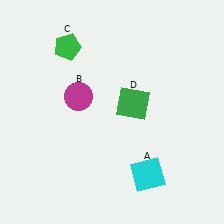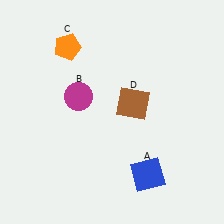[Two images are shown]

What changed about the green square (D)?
In Image 1, D is green. In Image 2, it changed to brown.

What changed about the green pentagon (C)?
In Image 1, C is green. In Image 2, it changed to orange.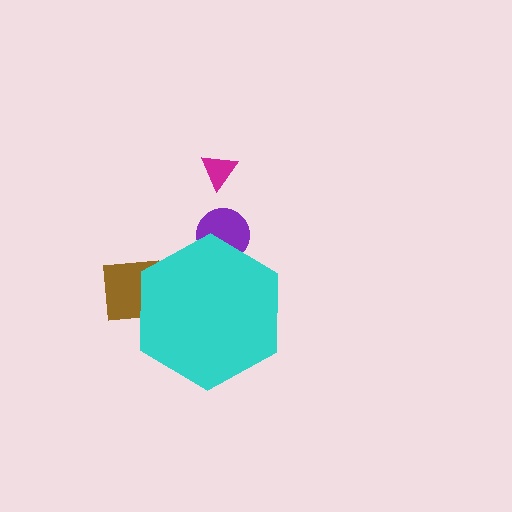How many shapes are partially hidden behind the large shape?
2 shapes are partially hidden.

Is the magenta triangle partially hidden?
No, the magenta triangle is fully visible.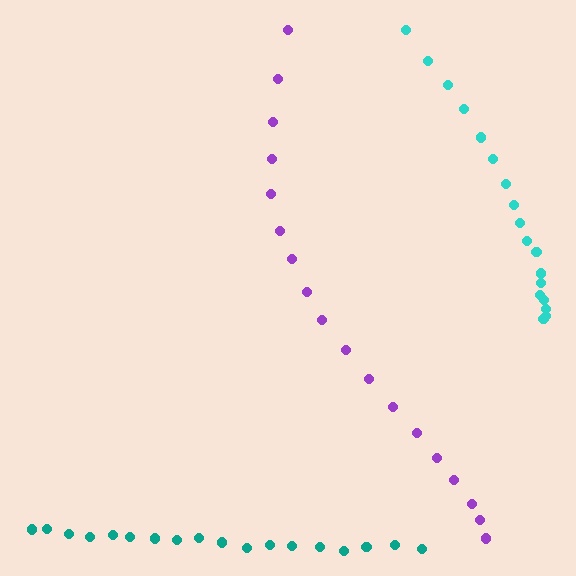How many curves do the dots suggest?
There are 3 distinct paths.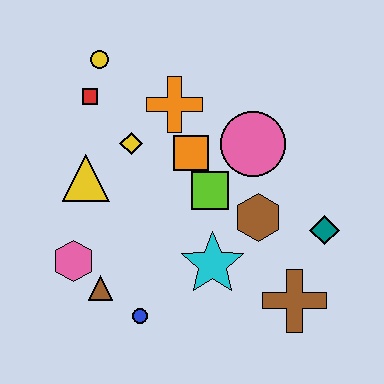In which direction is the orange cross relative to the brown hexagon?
The orange cross is above the brown hexagon.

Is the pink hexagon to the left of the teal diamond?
Yes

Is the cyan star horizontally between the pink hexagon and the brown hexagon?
Yes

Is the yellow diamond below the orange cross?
Yes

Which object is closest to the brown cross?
The teal diamond is closest to the brown cross.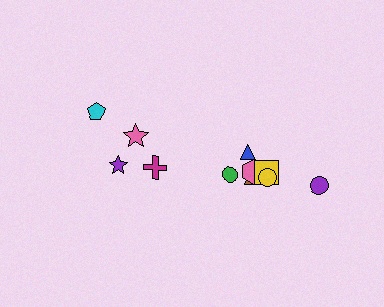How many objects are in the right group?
There are 7 objects.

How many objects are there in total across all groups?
There are 11 objects.